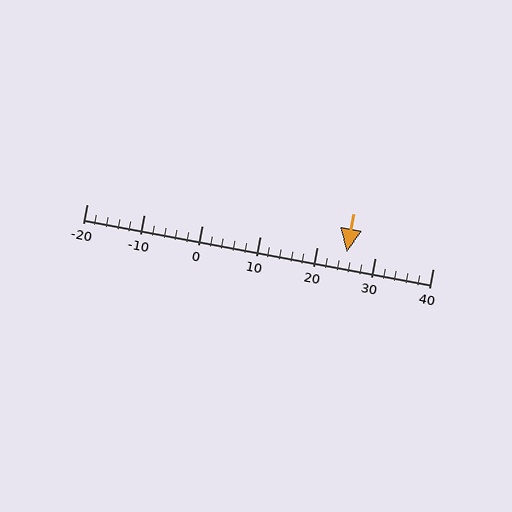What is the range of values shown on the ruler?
The ruler shows values from -20 to 40.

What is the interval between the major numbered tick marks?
The major tick marks are spaced 10 units apart.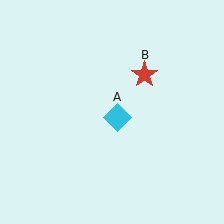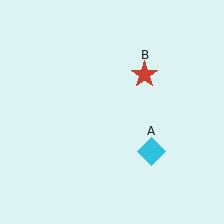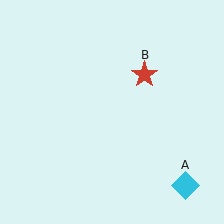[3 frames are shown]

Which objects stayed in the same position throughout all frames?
Red star (object B) remained stationary.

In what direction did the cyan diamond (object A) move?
The cyan diamond (object A) moved down and to the right.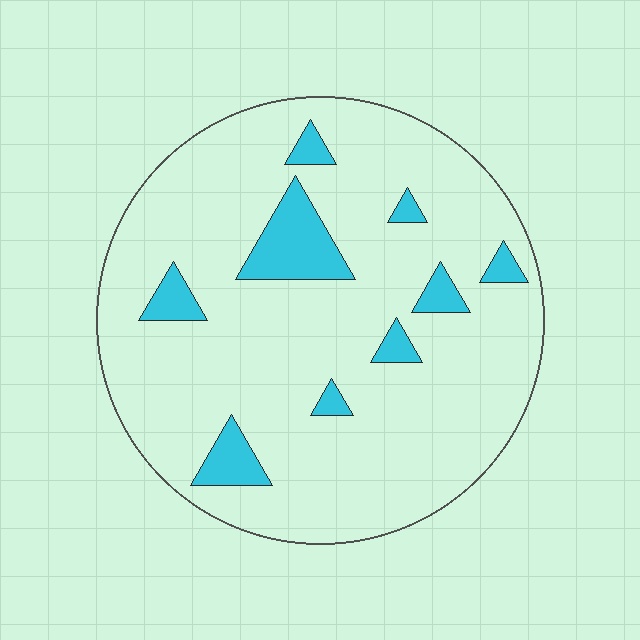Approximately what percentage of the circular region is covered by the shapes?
Approximately 10%.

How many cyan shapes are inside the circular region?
9.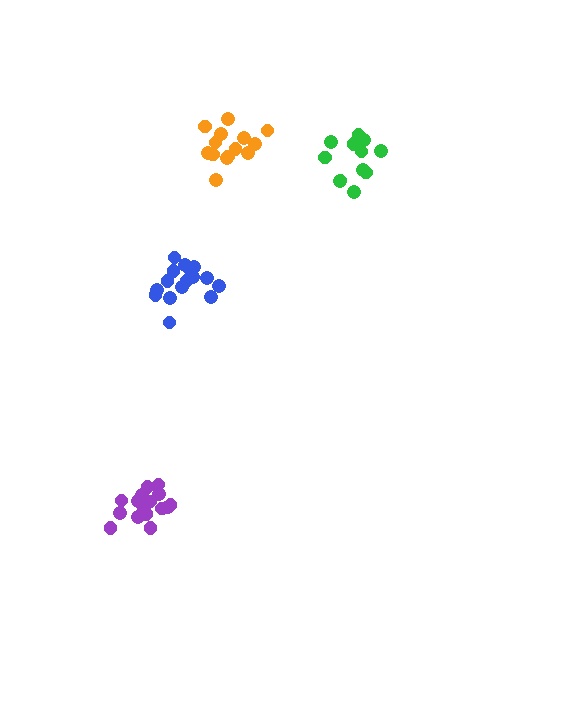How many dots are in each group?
Group 1: 16 dots, Group 2: 16 dots, Group 3: 12 dots, Group 4: 14 dots (58 total).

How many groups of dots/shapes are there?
There are 4 groups.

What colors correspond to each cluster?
The clusters are colored: purple, blue, green, orange.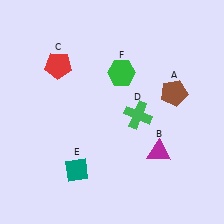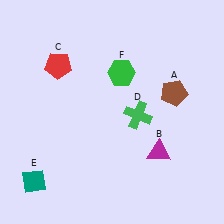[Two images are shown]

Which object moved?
The teal diamond (E) moved left.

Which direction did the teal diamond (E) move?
The teal diamond (E) moved left.